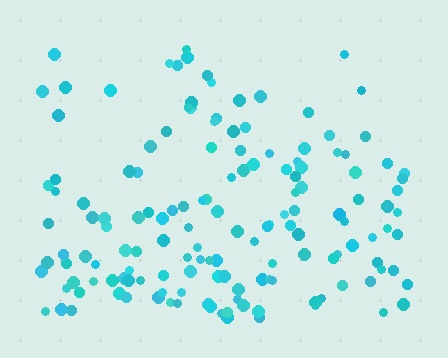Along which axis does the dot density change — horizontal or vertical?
Vertical.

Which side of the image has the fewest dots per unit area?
The top.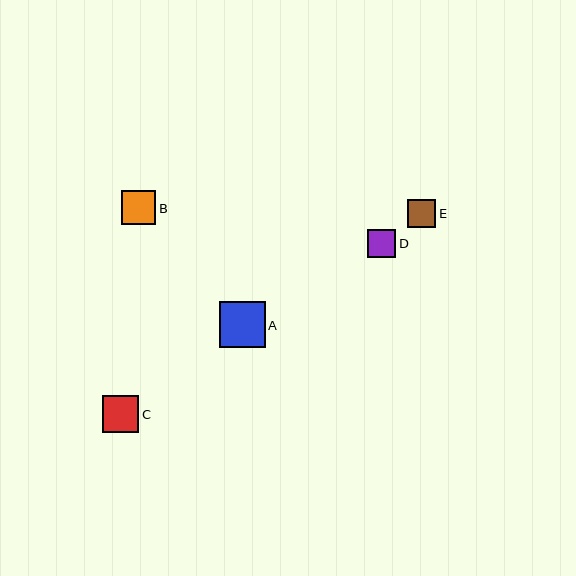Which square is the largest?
Square A is the largest with a size of approximately 46 pixels.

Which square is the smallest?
Square D is the smallest with a size of approximately 28 pixels.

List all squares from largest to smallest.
From largest to smallest: A, C, B, E, D.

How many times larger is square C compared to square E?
Square C is approximately 1.3 times the size of square E.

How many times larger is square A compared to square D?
Square A is approximately 1.6 times the size of square D.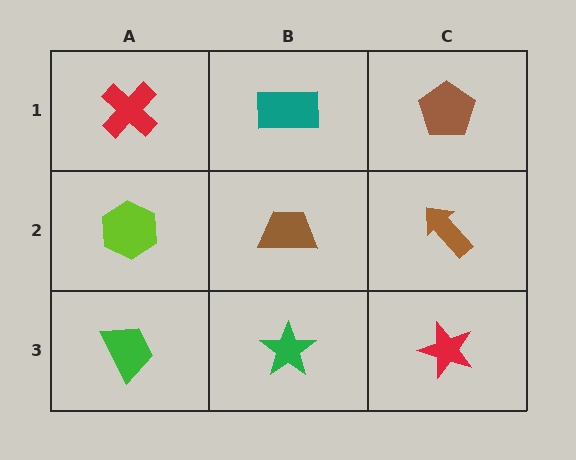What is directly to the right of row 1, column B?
A brown pentagon.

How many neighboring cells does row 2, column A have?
3.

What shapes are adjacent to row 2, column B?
A teal rectangle (row 1, column B), a green star (row 3, column B), a lime hexagon (row 2, column A), a brown arrow (row 2, column C).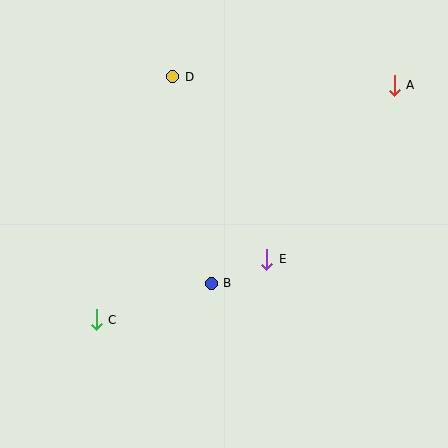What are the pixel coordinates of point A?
Point A is at (394, 85).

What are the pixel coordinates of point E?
Point E is at (267, 259).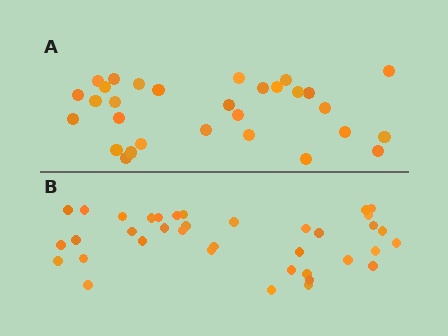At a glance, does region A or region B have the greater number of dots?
Region B (the bottom region) has more dots.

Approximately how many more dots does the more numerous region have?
Region B has roughly 8 or so more dots than region A.